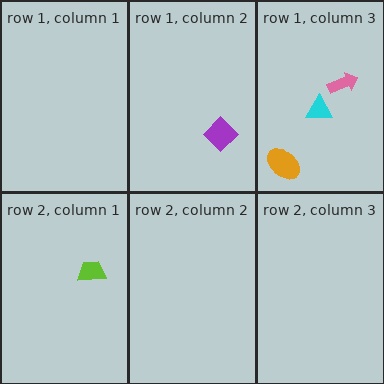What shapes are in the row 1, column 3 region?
The orange ellipse, the pink arrow, the cyan triangle.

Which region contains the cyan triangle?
The row 1, column 3 region.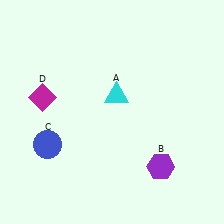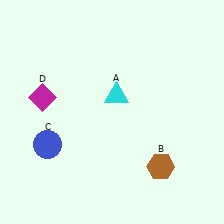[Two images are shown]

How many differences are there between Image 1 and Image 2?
There is 1 difference between the two images.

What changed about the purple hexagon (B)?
In Image 1, B is purple. In Image 2, it changed to brown.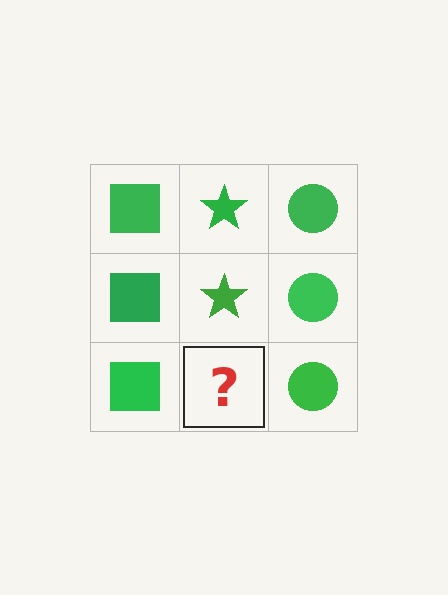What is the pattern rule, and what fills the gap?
The rule is that each column has a consistent shape. The gap should be filled with a green star.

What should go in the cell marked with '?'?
The missing cell should contain a green star.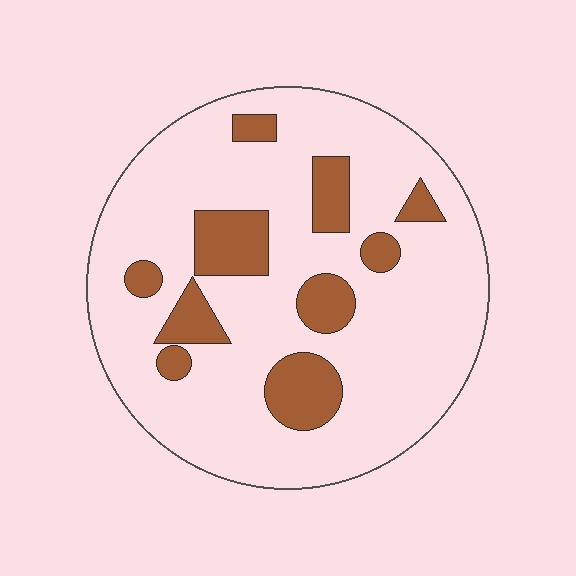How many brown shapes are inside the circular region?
10.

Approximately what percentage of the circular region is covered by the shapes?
Approximately 20%.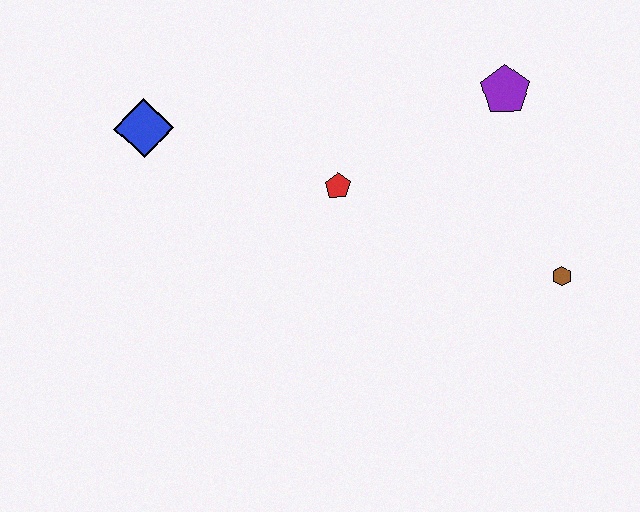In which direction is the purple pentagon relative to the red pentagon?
The purple pentagon is to the right of the red pentagon.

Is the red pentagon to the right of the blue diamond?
Yes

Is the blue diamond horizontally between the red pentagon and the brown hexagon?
No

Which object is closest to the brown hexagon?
The purple pentagon is closest to the brown hexagon.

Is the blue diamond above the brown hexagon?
Yes